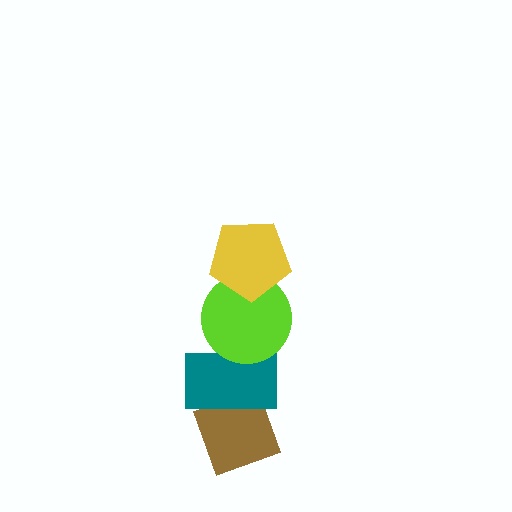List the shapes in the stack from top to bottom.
From top to bottom: the yellow pentagon, the lime circle, the teal rectangle, the brown diamond.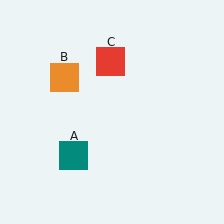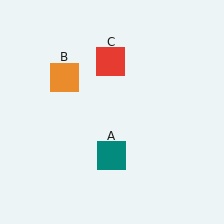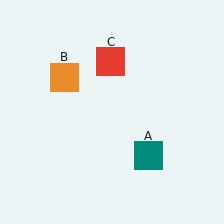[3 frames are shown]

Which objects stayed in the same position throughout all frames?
Orange square (object B) and red square (object C) remained stationary.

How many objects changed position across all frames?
1 object changed position: teal square (object A).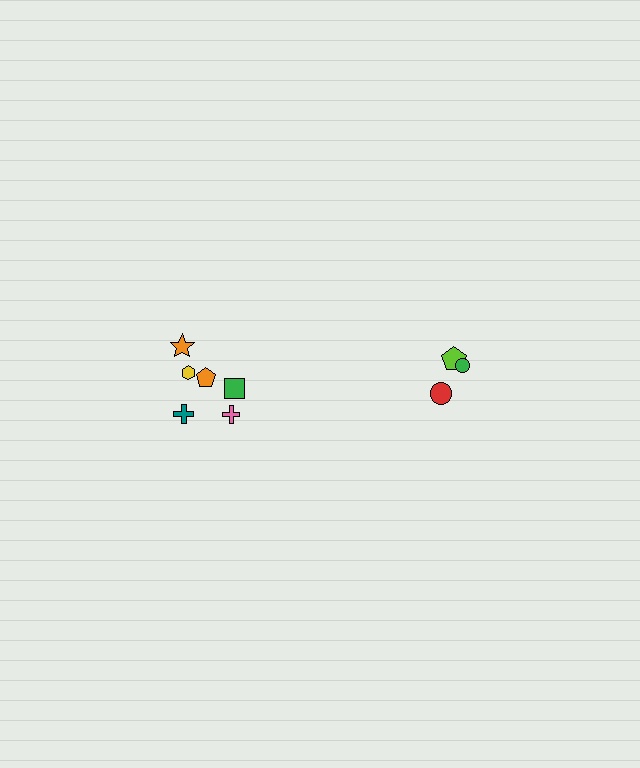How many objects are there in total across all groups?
There are 9 objects.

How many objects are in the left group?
There are 6 objects.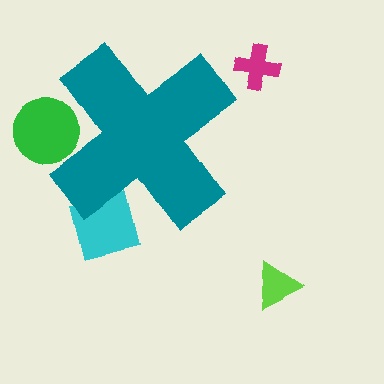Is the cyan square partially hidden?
Yes, the cyan square is partially hidden behind the teal cross.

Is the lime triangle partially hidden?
No, the lime triangle is fully visible.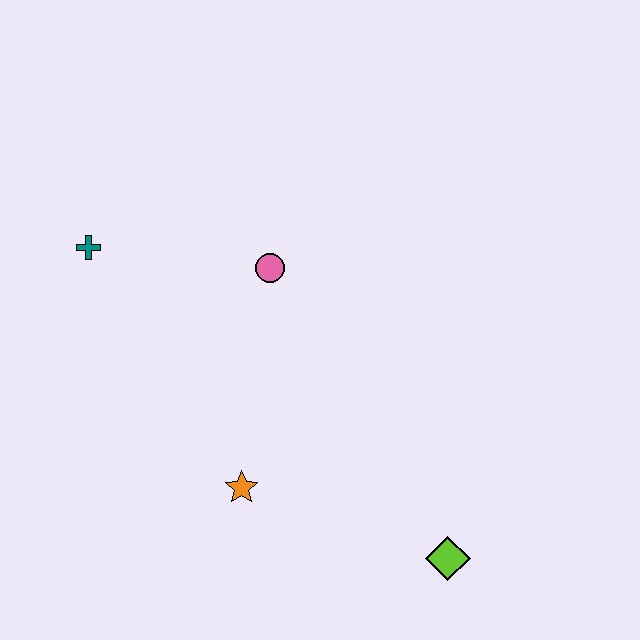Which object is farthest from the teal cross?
The lime diamond is farthest from the teal cross.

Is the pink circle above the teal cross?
No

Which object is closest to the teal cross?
The pink circle is closest to the teal cross.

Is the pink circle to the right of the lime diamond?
No